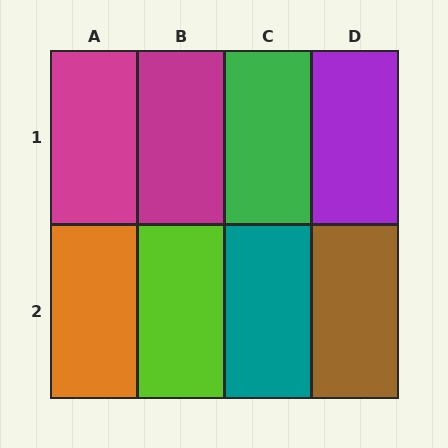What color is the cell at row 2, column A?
Orange.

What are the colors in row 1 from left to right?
Magenta, magenta, green, purple.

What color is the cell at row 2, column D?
Brown.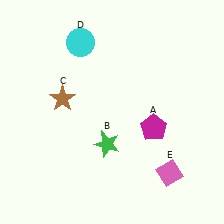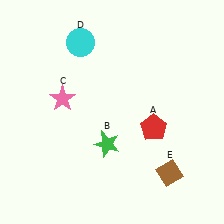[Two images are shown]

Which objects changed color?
A changed from magenta to red. C changed from brown to pink. E changed from pink to brown.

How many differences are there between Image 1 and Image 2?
There are 3 differences between the two images.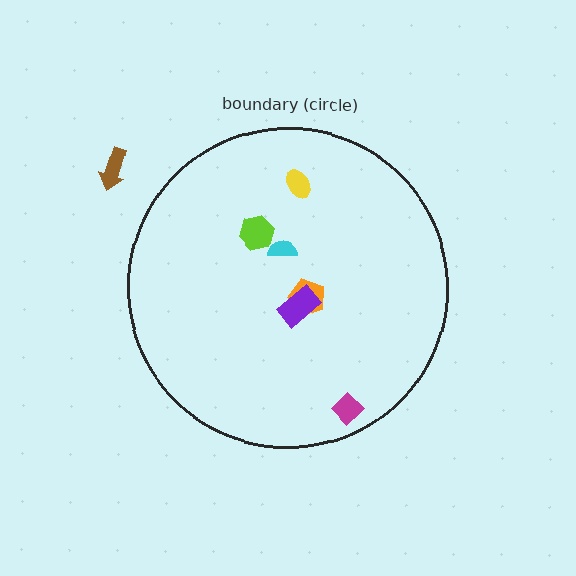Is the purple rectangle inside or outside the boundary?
Inside.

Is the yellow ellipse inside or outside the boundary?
Inside.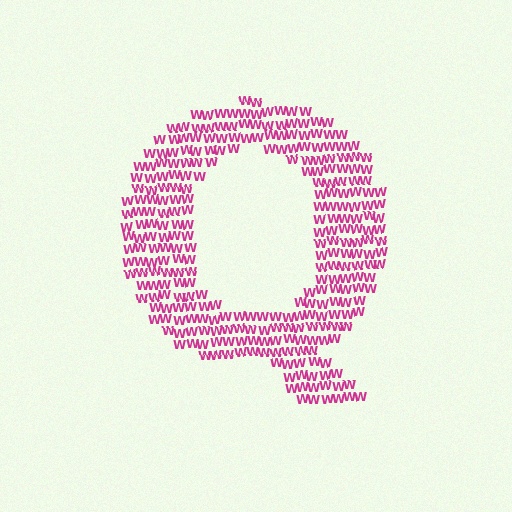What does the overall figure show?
The overall figure shows the letter Q.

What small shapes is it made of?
It is made of small letter W's.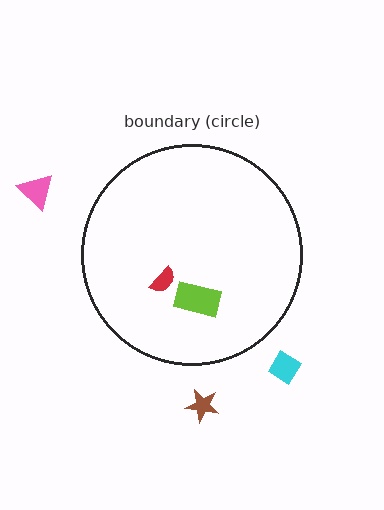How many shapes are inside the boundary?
2 inside, 3 outside.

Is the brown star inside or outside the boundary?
Outside.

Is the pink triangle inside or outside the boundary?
Outside.